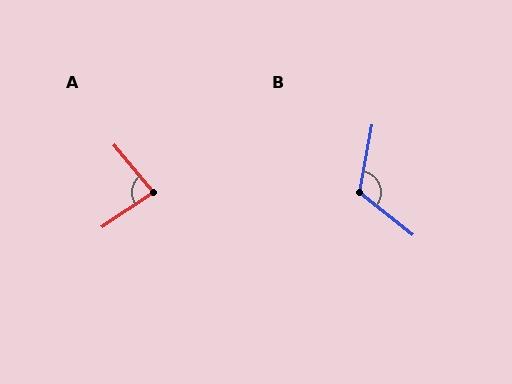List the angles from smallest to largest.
A (84°), B (118°).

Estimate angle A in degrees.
Approximately 84 degrees.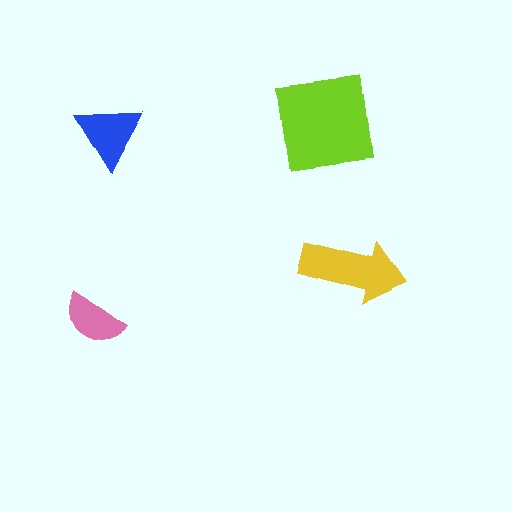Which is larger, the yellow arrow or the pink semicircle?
The yellow arrow.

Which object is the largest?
The lime square.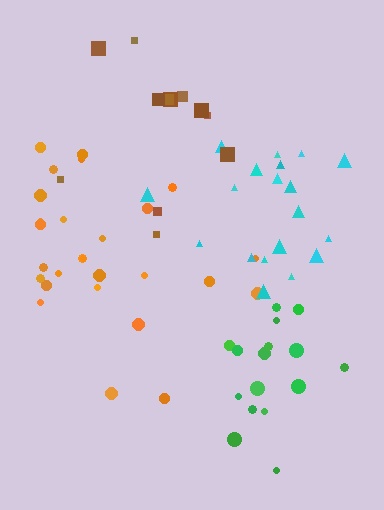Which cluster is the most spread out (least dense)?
Brown.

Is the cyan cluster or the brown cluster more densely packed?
Cyan.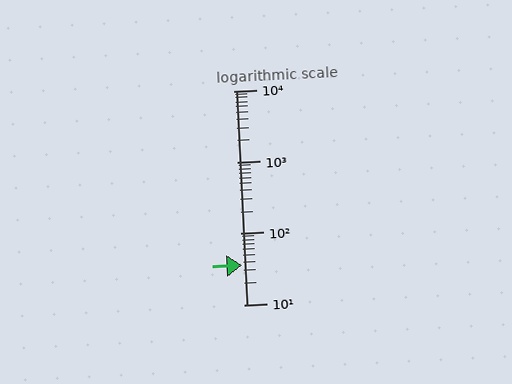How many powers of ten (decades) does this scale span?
The scale spans 3 decades, from 10 to 10000.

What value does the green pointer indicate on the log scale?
The pointer indicates approximately 36.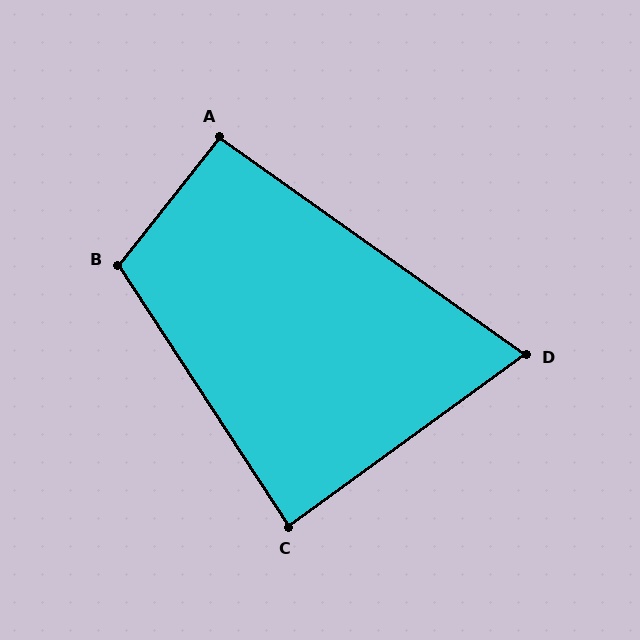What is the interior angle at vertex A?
Approximately 93 degrees (approximately right).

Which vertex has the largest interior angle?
B, at approximately 109 degrees.